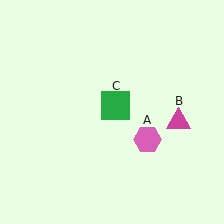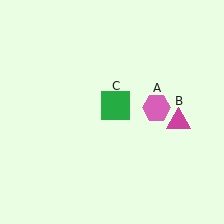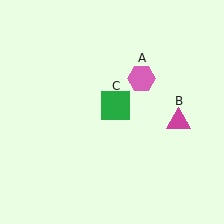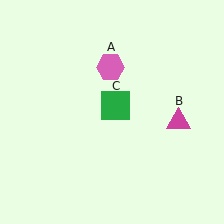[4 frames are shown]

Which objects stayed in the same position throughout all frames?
Magenta triangle (object B) and green square (object C) remained stationary.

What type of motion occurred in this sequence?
The pink hexagon (object A) rotated counterclockwise around the center of the scene.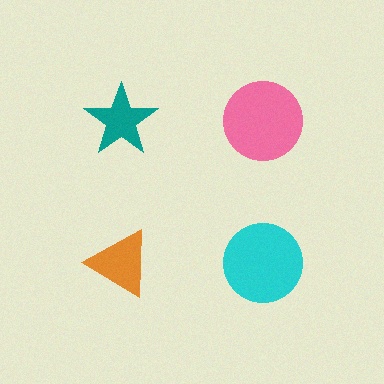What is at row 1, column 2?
A pink circle.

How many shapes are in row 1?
2 shapes.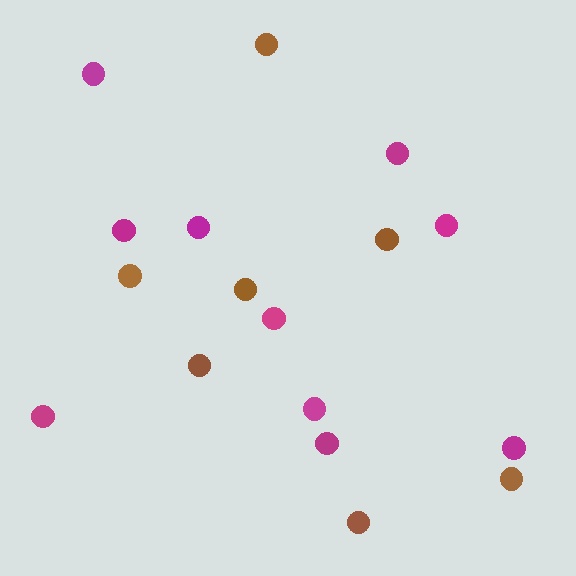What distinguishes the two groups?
There are 2 groups: one group of magenta circles (10) and one group of brown circles (7).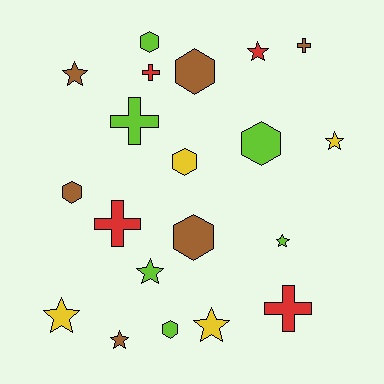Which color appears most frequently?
Lime, with 6 objects.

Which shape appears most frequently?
Star, with 8 objects.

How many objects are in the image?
There are 20 objects.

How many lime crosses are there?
There is 1 lime cross.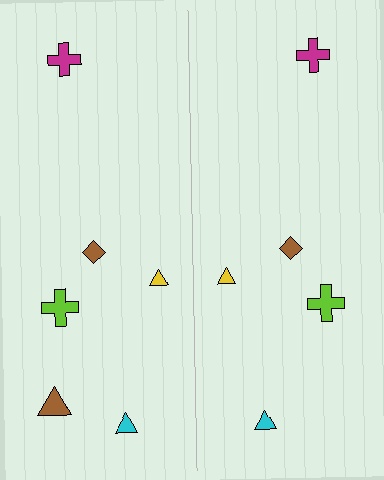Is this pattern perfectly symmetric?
No, the pattern is not perfectly symmetric. A brown triangle is missing from the right side.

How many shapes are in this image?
There are 11 shapes in this image.